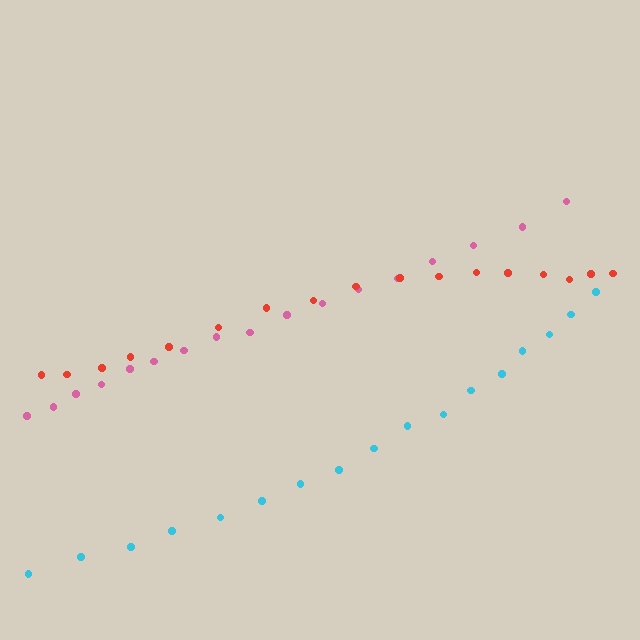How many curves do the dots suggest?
There are 3 distinct paths.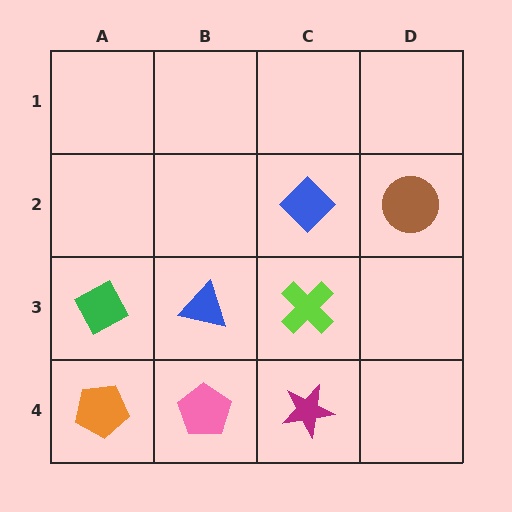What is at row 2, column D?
A brown circle.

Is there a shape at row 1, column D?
No, that cell is empty.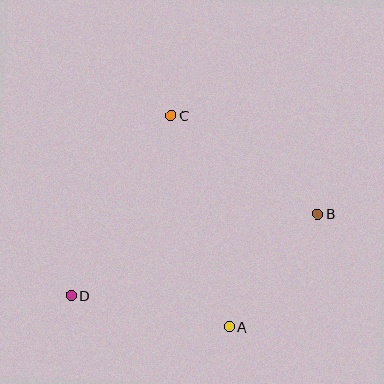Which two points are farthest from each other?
Points B and D are farthest from each other.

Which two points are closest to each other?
Points A and B are closest to each other.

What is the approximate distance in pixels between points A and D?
The distance between A and D is approximately 161 pixels.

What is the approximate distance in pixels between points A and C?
The distance between A and C is approximately 219 pixels.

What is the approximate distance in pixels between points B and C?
The distance between B and C is approximately 177 pixels.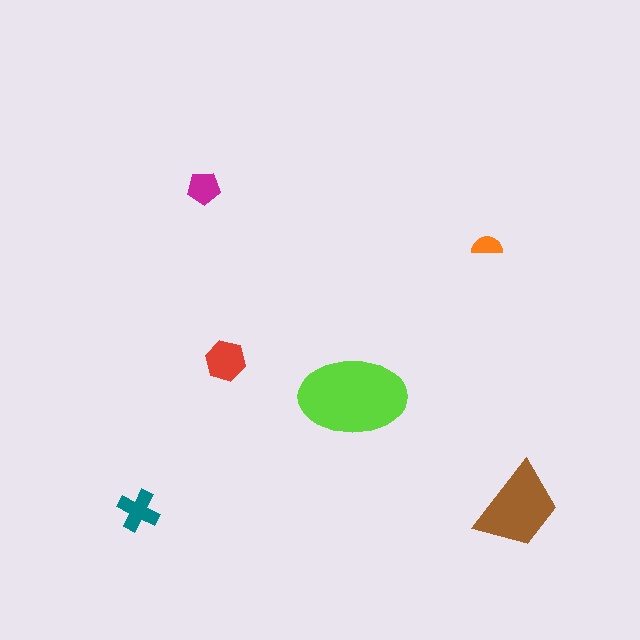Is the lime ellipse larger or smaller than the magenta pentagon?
Larger.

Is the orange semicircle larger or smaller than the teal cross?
Smaller.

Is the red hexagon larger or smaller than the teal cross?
Larger.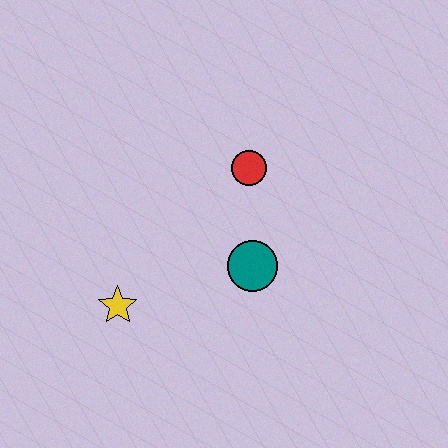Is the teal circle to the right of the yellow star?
Yes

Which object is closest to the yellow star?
The teal circle is closest to the yellow star.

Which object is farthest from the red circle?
The yellow star is farthest from the red circle.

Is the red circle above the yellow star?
Yes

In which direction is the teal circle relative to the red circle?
The teal circle is below the red circle.